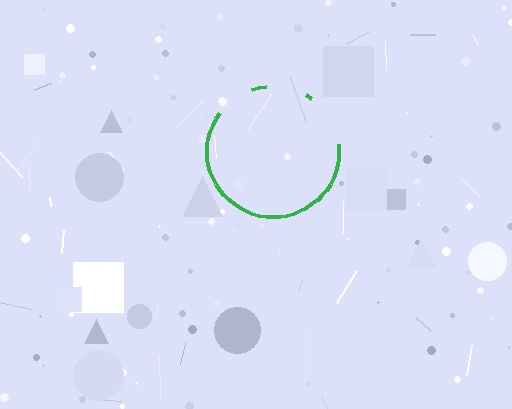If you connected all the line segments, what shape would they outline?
They would outline a circle.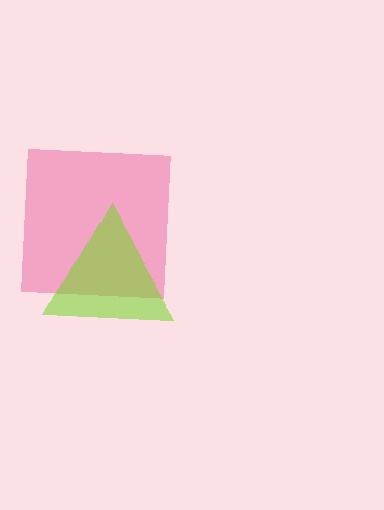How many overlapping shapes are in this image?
There are 2 overlapping shapes in the image.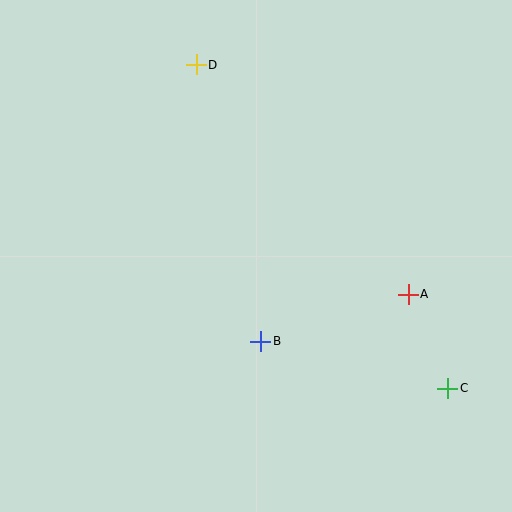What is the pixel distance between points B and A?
The distance between B and A is 155 pixels.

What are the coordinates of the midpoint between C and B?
The midpoint between C and B is at (354, 365).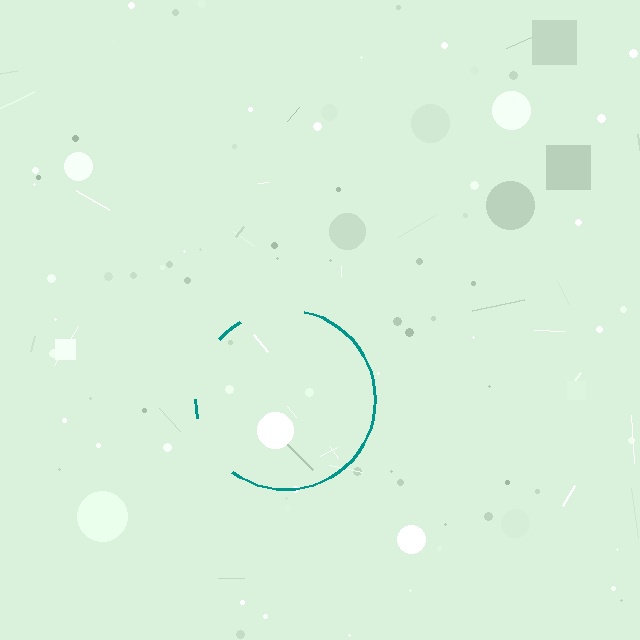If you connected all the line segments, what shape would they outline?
They would outline a circle.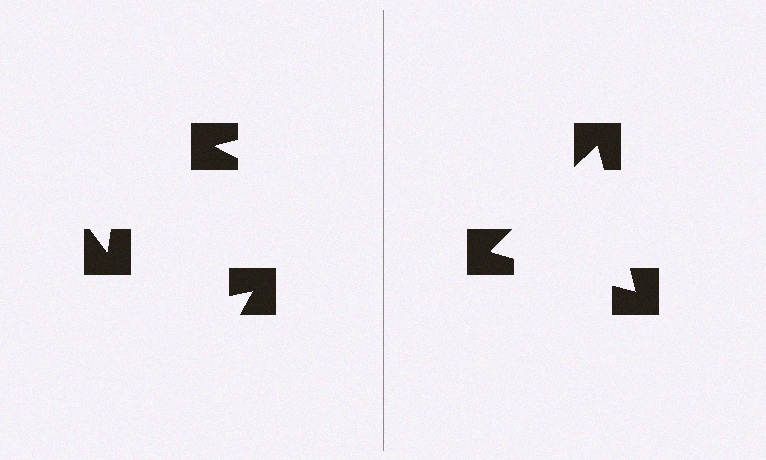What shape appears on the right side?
An illusory triangle.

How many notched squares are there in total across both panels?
6 — 3 on each side.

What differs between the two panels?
The notched squares are positioned identically on both sides; only the wedge orientations differ. On the right they align to a triangle; on the left they are misaligned.